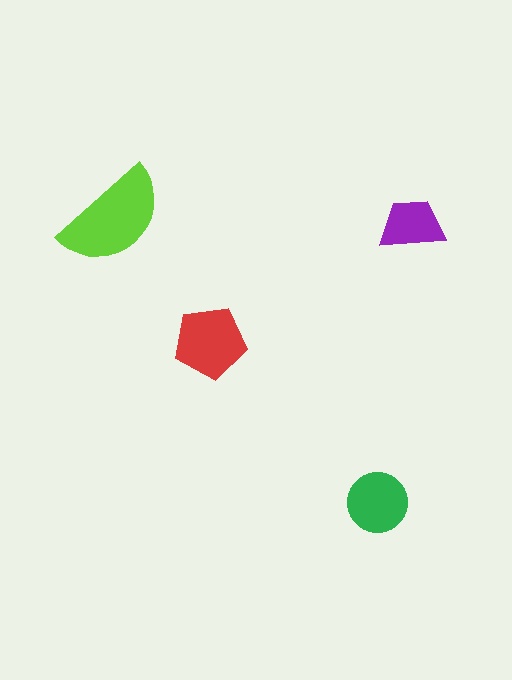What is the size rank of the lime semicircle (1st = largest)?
1st.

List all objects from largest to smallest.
The lime semicircle, the red pentagon, the green circle, the purple trapezoid.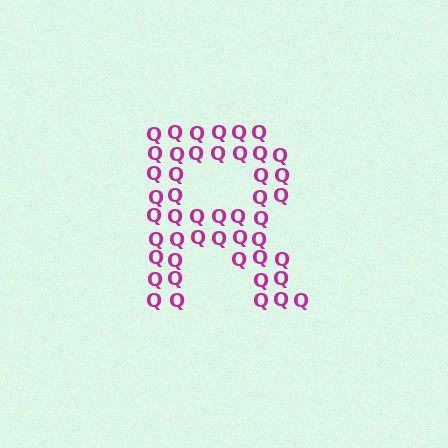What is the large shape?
The large shape is the letter R.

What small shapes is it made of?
It is made of small letter Q's.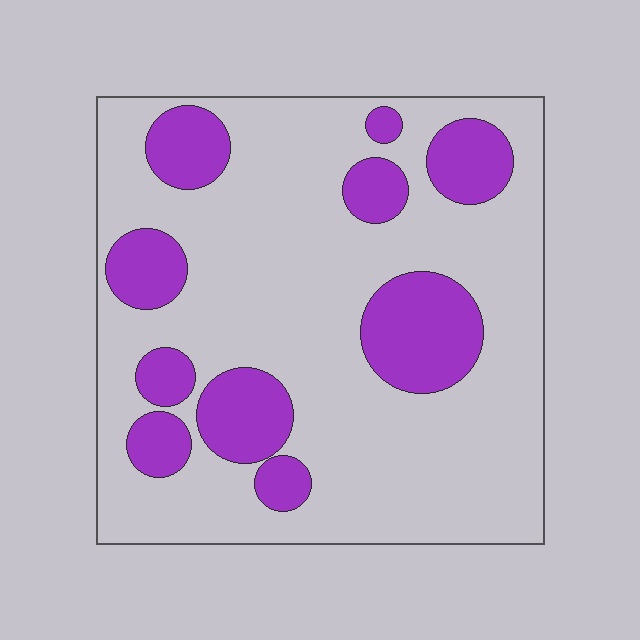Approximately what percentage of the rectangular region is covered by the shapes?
Approximately 25%.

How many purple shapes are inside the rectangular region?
10.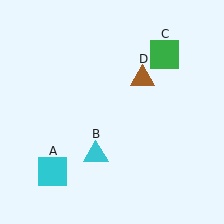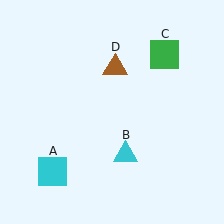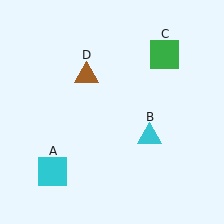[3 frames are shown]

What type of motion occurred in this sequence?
The cyan triangle (object B), brown triangle (object D) rotated counterclockwise around the center of the scene.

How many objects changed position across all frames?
2 objects changed position: cyan triangle (object B), brown triangle (object D).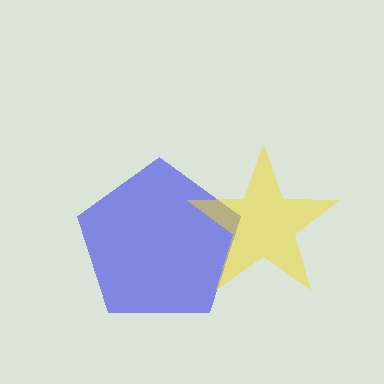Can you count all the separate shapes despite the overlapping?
Yes, there are 2 separate shapes.